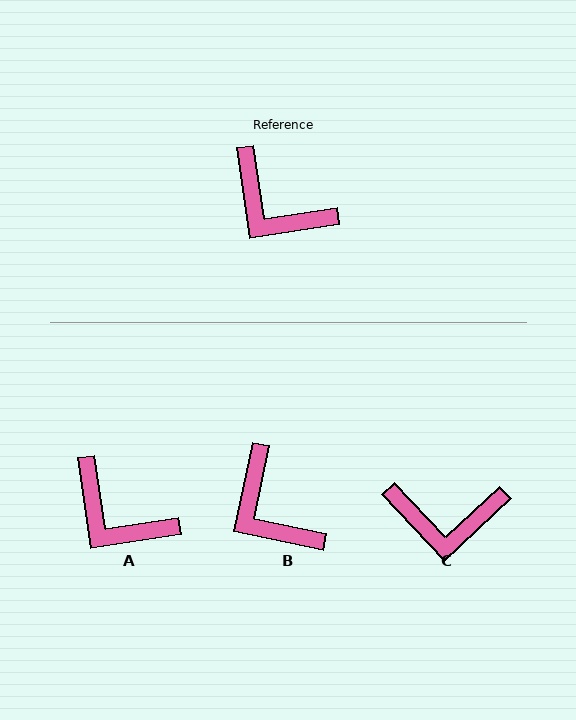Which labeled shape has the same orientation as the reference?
A.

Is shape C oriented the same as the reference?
No, it is off by about 35 degrees.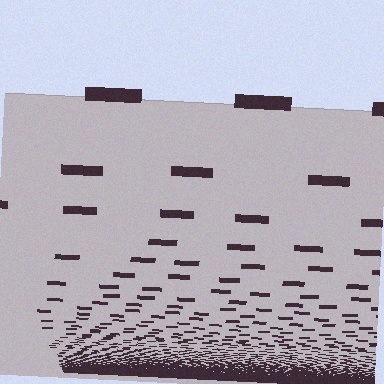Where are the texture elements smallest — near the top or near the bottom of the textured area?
Near the bottom.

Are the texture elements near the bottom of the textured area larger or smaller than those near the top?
Smaller. The gradient is inverted — elements near the bottom are smaller and denser.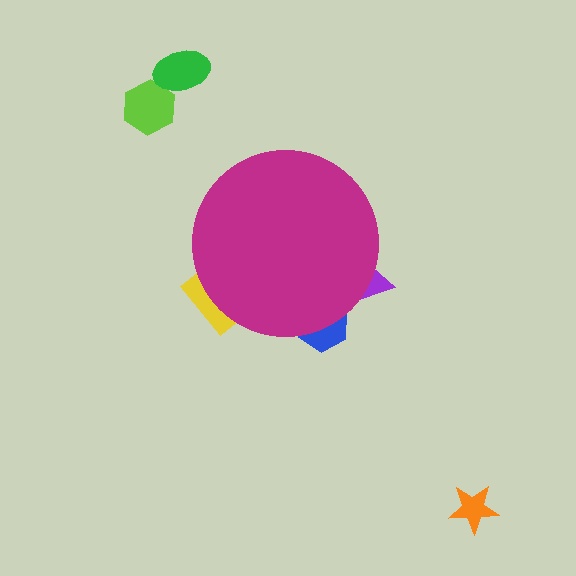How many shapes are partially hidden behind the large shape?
3 shapes are partially hidden.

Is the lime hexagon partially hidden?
No, the lime hexagon is fully visible.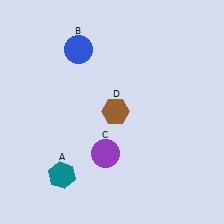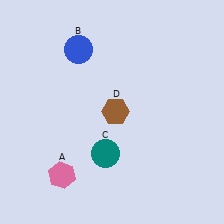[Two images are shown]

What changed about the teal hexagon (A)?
In Image 1, A is teal. In Image 2, it changed to pink.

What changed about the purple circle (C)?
In Image 1, C is purple. In Image 2, it changed to teal.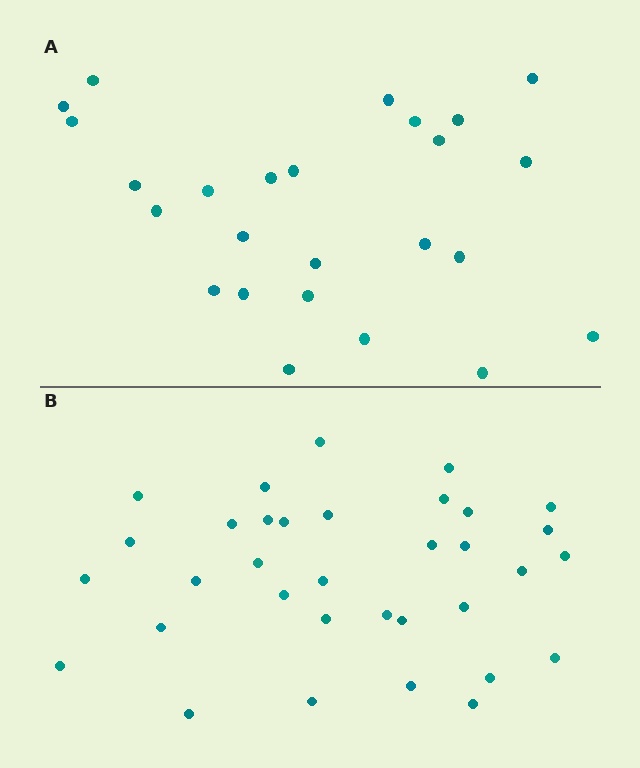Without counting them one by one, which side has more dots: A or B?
Region B (the bottom region) has more dots.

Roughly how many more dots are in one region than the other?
Region B has roughly 8 or so more dots than region A.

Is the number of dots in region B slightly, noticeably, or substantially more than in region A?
Region B has noticeably more, but not dramatically so. The ratio is roughly 1.4 to 1.